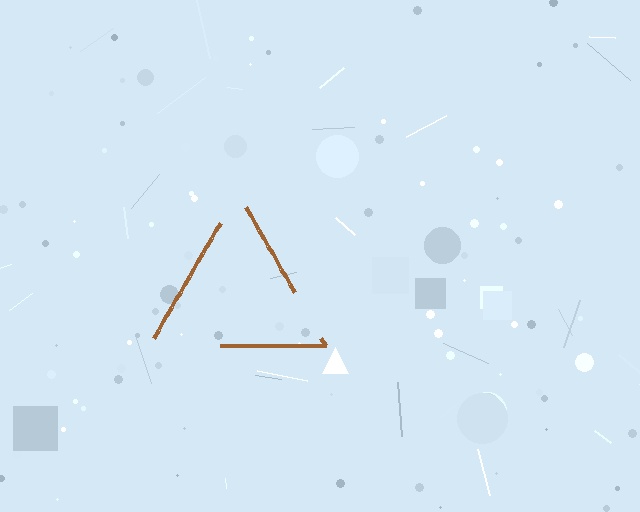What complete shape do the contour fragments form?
The contour fragments form a triangle.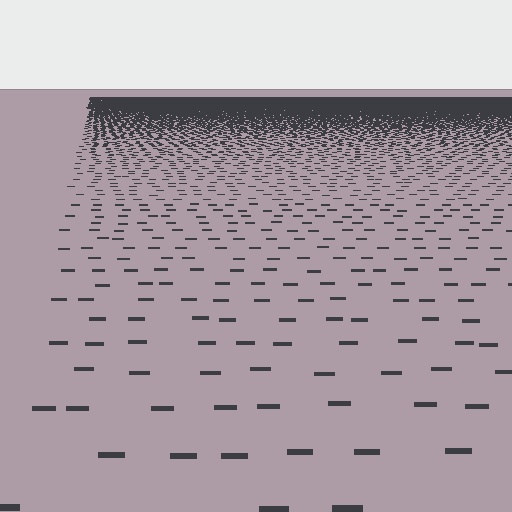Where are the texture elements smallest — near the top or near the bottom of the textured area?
Near the top.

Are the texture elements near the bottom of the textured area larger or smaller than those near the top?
Larger. Near the bottom, elements are closer to the viewer and appear at a bigger on-screen size.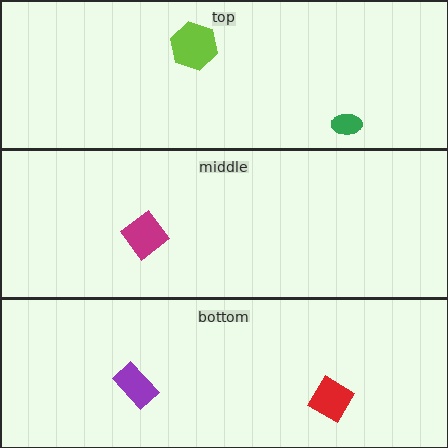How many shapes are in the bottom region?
2.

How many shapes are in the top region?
2.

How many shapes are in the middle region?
1.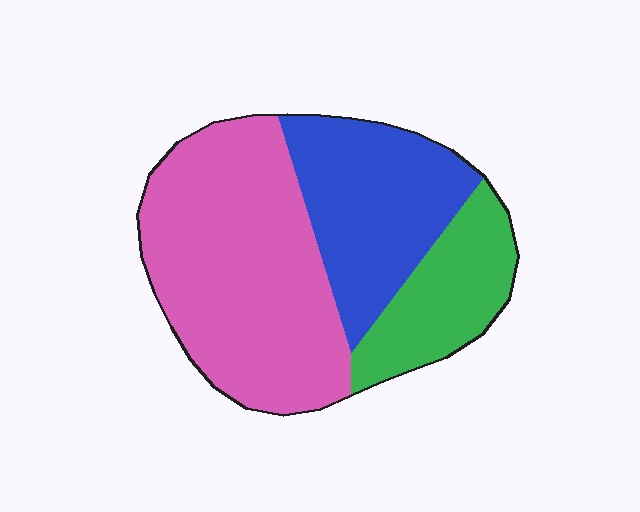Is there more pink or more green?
Pink.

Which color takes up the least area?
Green, at roughly 20%.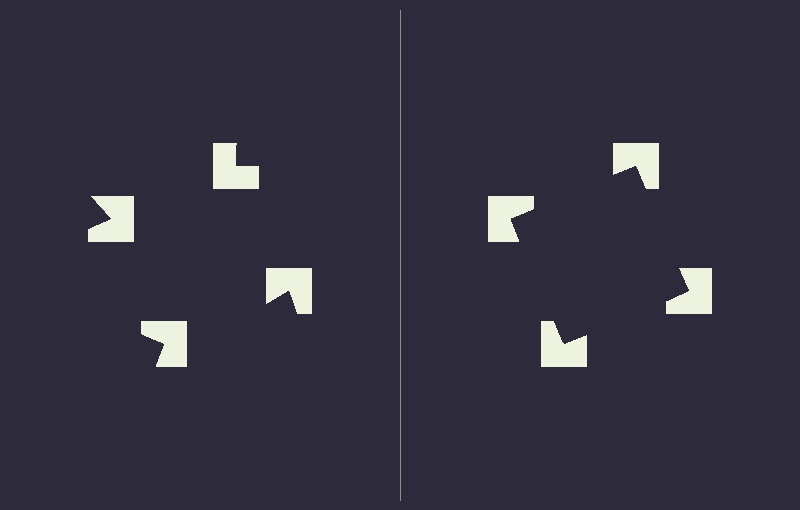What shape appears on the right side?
An illusory square.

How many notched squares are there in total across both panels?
8 — 4 on each side.